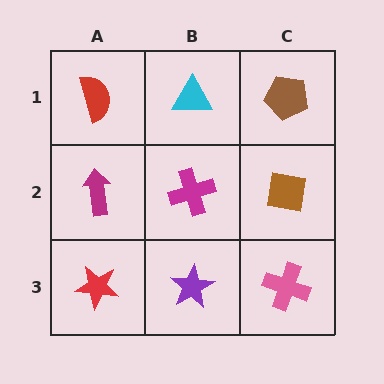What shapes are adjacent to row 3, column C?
A brown square (row 2, column C), a purple star (row 3, column B).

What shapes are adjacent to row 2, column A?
A red semicircle (row 1, column A), a red star (row 3, column A), a magenta cross (row 2, column B).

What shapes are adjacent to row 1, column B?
A magenta cross (row 2, column B), a red semicircle (row 1, column A), a brown pentagon (row 1, column C).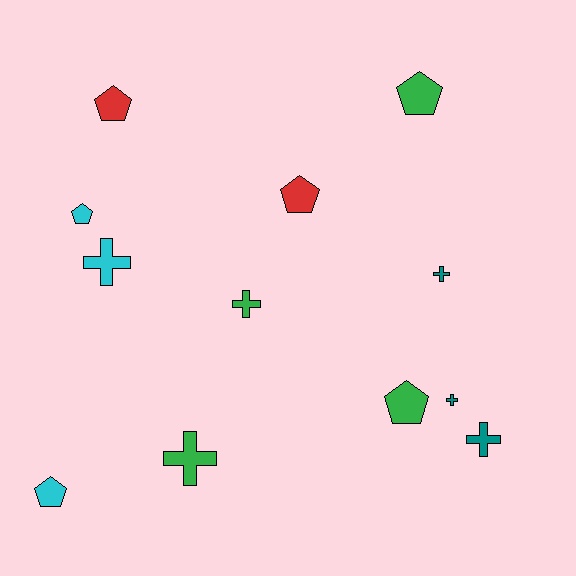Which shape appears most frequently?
Pentagon, with 6 objects.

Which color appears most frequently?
Green, with 4 objects.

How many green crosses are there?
There are 2 green crosses.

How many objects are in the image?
There are 12 objects.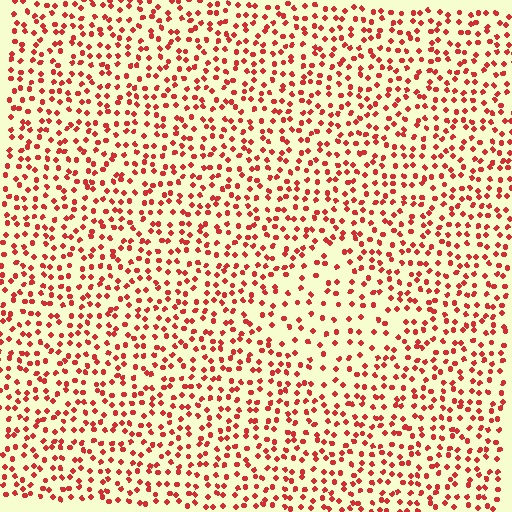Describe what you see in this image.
The image contains small red elements arranged at two different densities. A diamond-shaped region is visible where the elements are less densely packed than the surrounding area.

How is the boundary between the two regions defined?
The boundary is defined by a change in element density (approximately 1.8x ratio). All elements are the same color, size, and shape.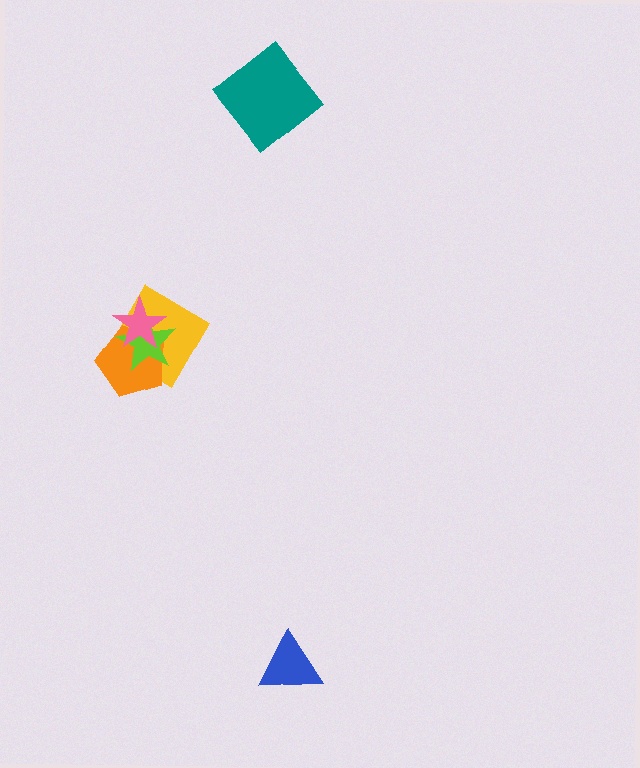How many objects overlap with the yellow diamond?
3 objects overlap with the yellow diamond.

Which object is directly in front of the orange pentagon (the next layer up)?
The lime star is directly in front of the orange pentagon.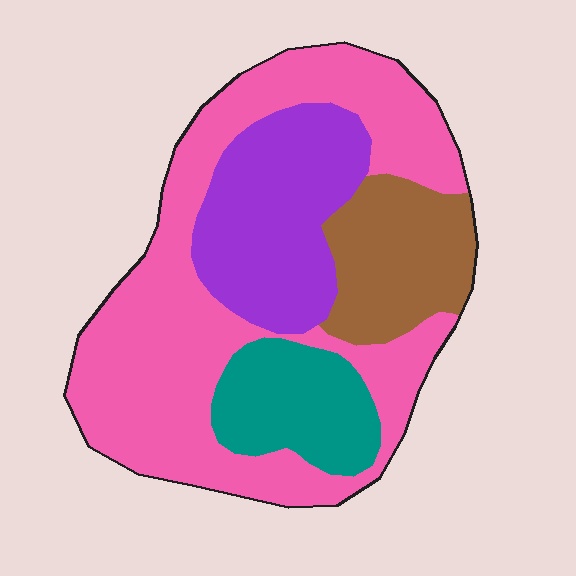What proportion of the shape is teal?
Teal covers 13% of the shape.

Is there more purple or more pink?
Pink.